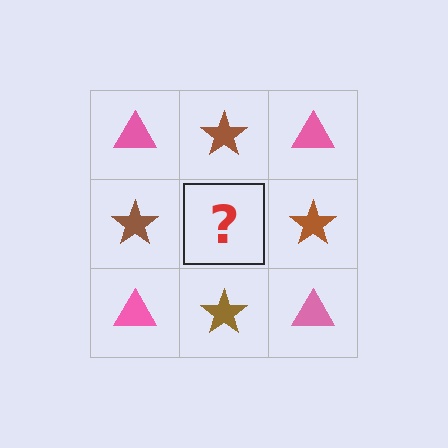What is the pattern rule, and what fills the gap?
The rule is that it alternates pink triangle and brown star in a checkerboard pattern. The gap should be filled with a pink triangle.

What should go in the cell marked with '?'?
The missing cell should contain a pink triangle.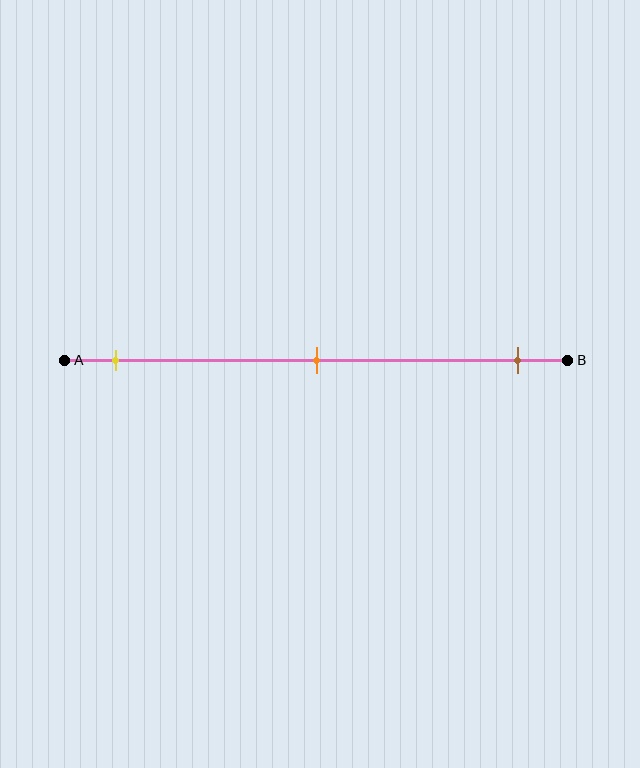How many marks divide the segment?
There are 3 marks dividing the segment.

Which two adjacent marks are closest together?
The yellow and orange marks are the closest adjacent pair.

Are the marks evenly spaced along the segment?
Yes, the marks are approximately evenly spaced.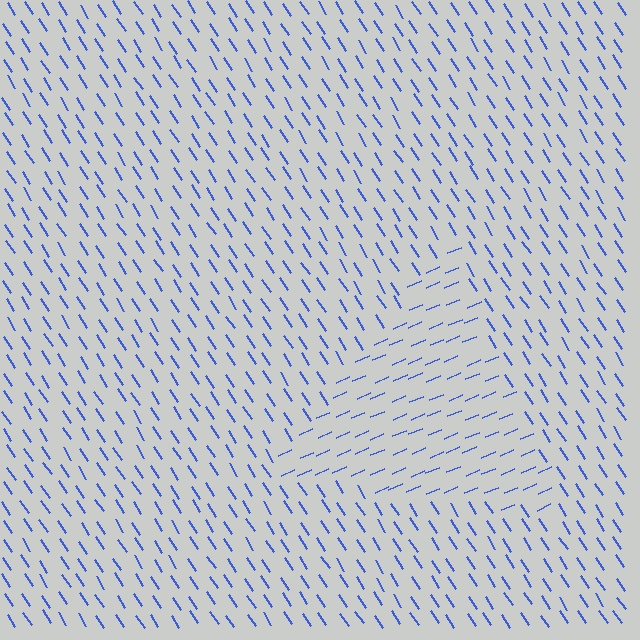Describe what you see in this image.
The image is filled with small blue line segments. A triangle region in the image has lines oriented differently from the surrounding lines, creating a visible texture boundary.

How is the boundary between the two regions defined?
The boundary is defined purely by a change in line orientation (approximately 80 degrees difference). All lines are the same color and thickness.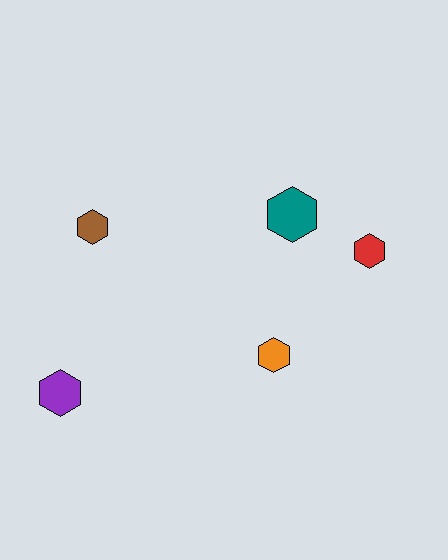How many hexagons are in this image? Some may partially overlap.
There are 5 hexagons.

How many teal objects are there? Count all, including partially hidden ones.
There is 1 teal object.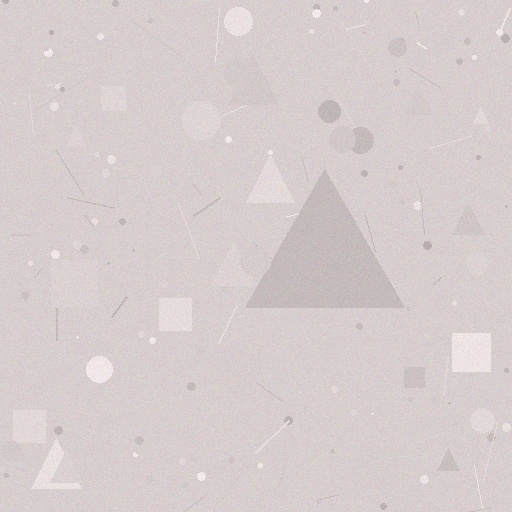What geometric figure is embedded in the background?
A triangle is embedded in the background.